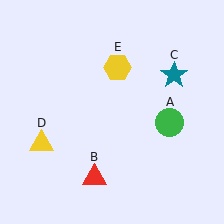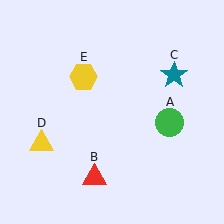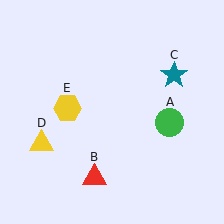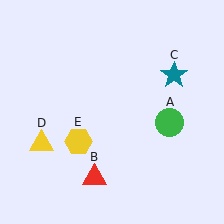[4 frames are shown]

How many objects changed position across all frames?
1 object changed position: yellow hexagon (object E).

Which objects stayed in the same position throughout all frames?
Green circle (object A) and red triangle (object B) and teal star (object C) and yellow triangle (object D) remained stationary.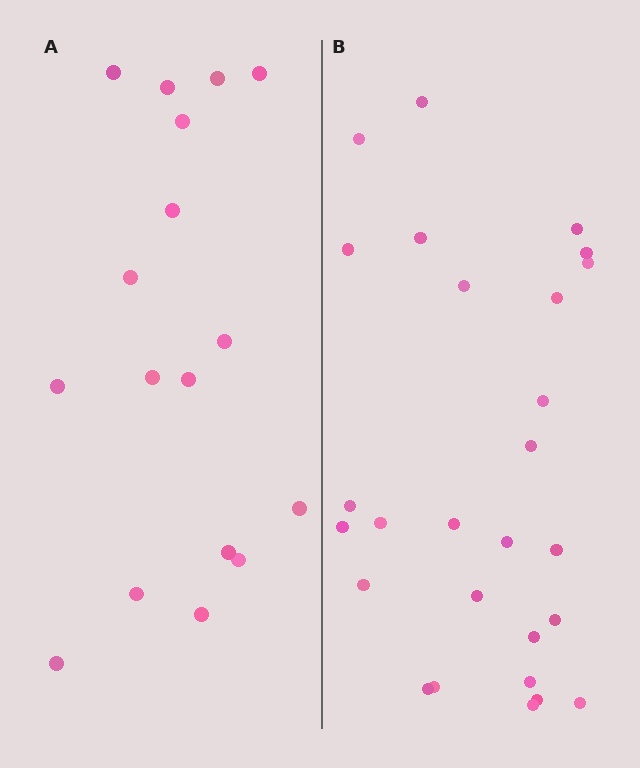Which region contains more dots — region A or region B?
Region B (the right region) has more dots.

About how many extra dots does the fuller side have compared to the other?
Region B has roughly 10 or so more dots than region A.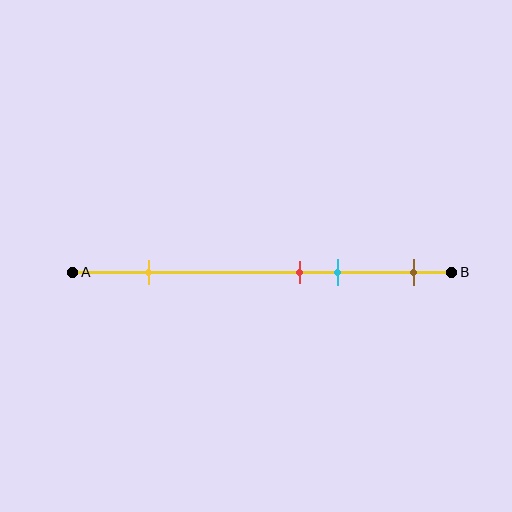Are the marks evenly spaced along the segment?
No, the marks are not evenly spaced.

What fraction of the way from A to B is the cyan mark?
The cyan mark is approximately 70% (0.7) of the way from A to B.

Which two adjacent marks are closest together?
The red and cyan marks are the closest adjacent pair.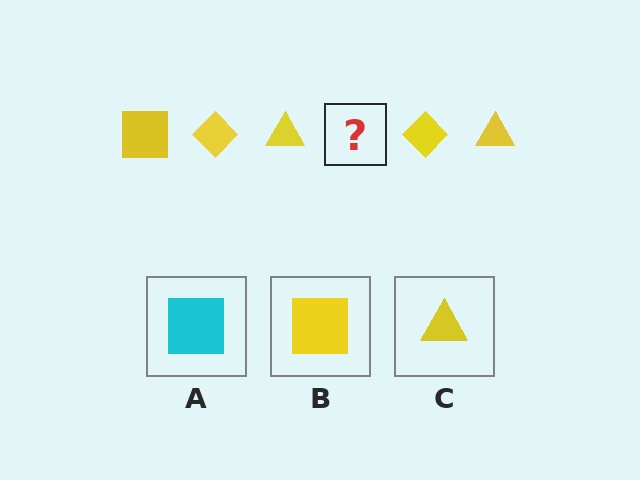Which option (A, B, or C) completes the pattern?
B.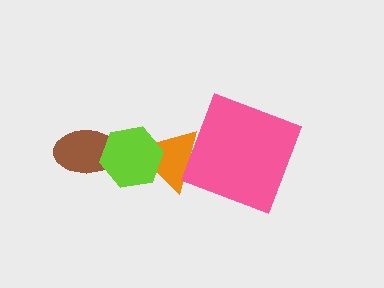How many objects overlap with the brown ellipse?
1 object overlaps with the brown ellipse.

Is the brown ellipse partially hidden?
Yes, it is partially covered by another shape.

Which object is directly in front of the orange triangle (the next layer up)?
The lime hexagon is directly in front of the orange triangle.